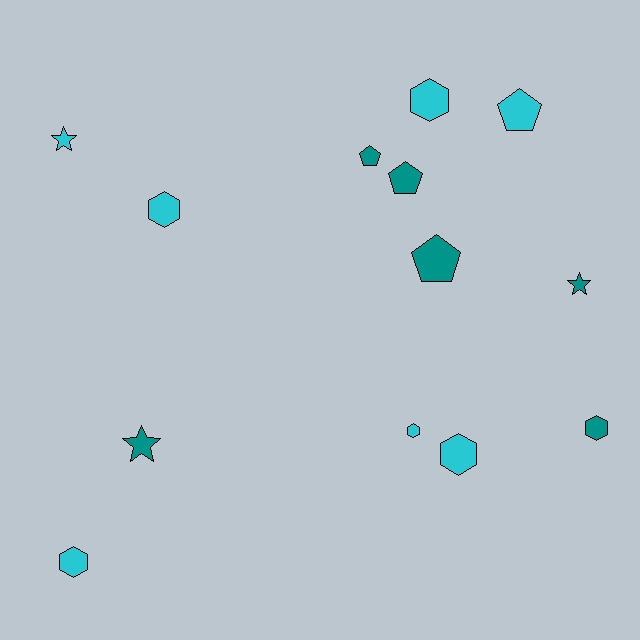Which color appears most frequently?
Cyan, with 7 objects.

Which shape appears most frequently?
Hexagon, with 6 objects.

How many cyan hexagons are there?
There are 5 cyan hexagons.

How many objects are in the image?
There are 13 objects.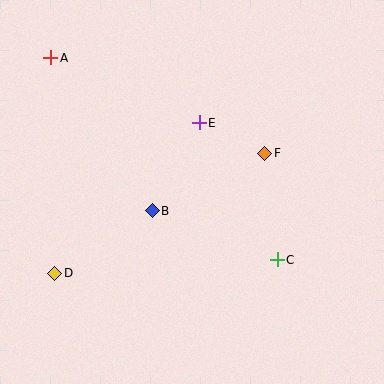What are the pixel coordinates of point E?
Point E is at (199, 123).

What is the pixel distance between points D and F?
The distance between D and F is 242 pixels.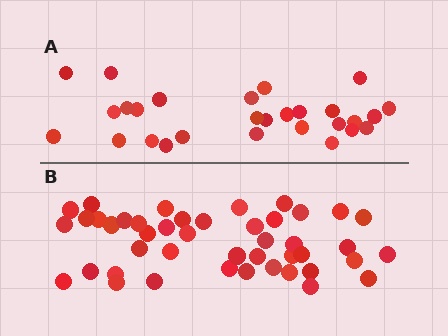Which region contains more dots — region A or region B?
Region B (the bottom region) has more dots.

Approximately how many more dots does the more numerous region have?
Region B has approximately 15 more dots than region A.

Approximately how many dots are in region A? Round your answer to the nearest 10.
About 30 dots. (The exact count is 28, which rounds to 30.)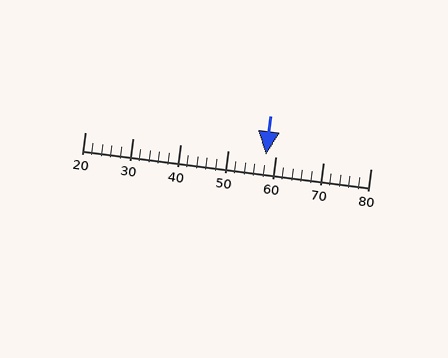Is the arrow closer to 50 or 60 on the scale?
The arrow is closer to 60.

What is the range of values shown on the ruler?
The ruler shows values from 20 to 80.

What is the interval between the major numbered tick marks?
The major tick marks are spaced 10 units apart.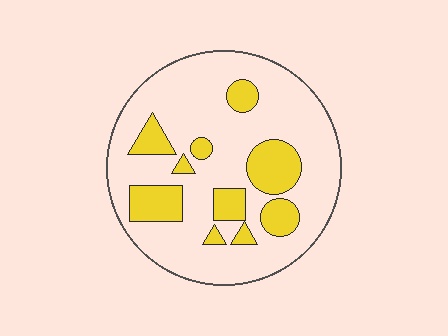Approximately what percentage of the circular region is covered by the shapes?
Approximately 25%.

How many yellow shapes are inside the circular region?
10.